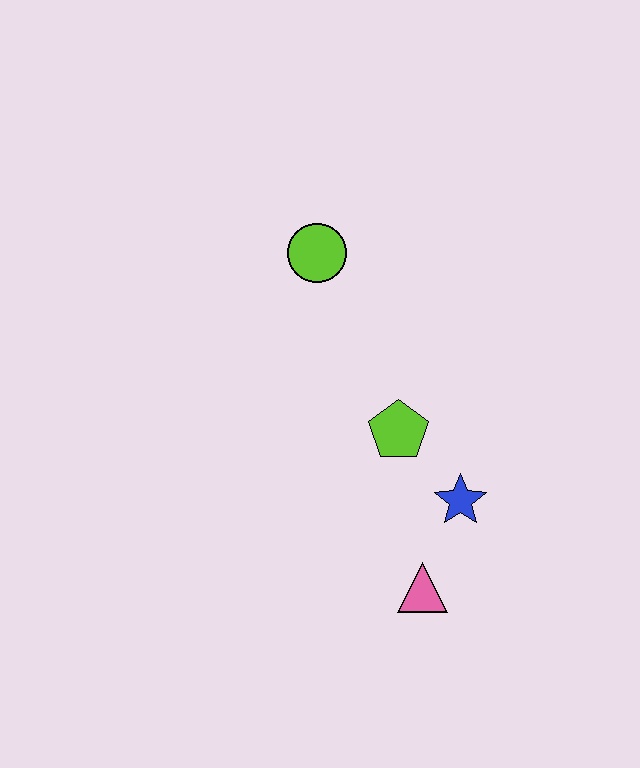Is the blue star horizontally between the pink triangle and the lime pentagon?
No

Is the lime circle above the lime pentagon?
Yes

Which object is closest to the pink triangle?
The blue star is closest to the pink triangle.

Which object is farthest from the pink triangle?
The lime circle is farthest from the pink triangle.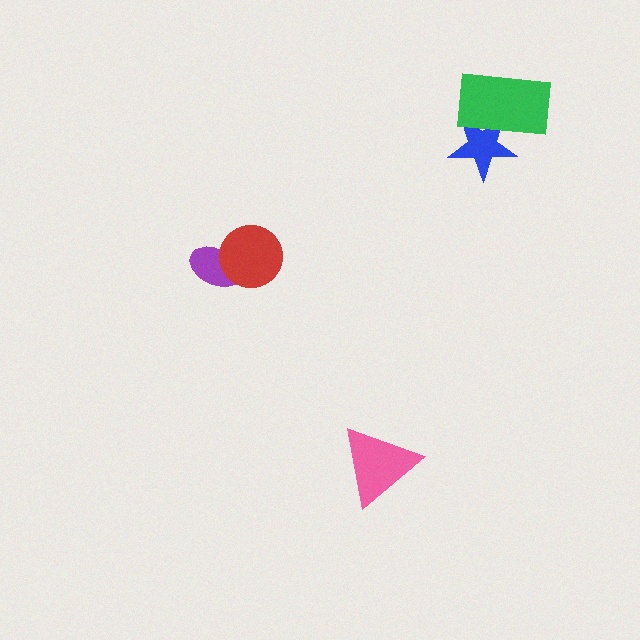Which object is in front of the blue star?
The green rectangle is in front of the blue star.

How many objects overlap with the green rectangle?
1 object overlaps with the green rectangle.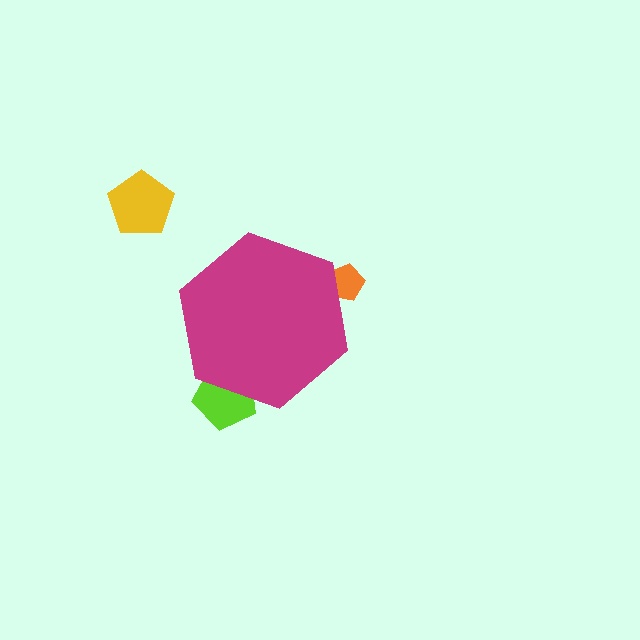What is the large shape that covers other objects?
A magenta hexagon.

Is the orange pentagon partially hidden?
Yes, the orange pentagon is partially hidden behind the magenta hexagon.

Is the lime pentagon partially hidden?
Yes, the lime pentagon is partially hidden behind the magenta hexagon.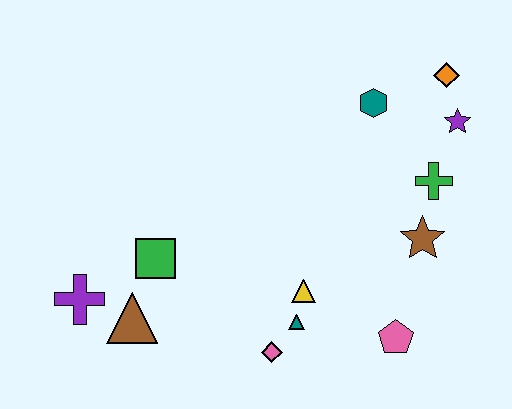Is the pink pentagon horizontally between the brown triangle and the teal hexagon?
No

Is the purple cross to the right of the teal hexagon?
No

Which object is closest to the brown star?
The green cross is closest to the brown star.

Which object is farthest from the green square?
The orange diamond is farthest from the green square.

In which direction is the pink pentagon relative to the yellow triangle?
The pink pentagon is to the right of the yellow triangle.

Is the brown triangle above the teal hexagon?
No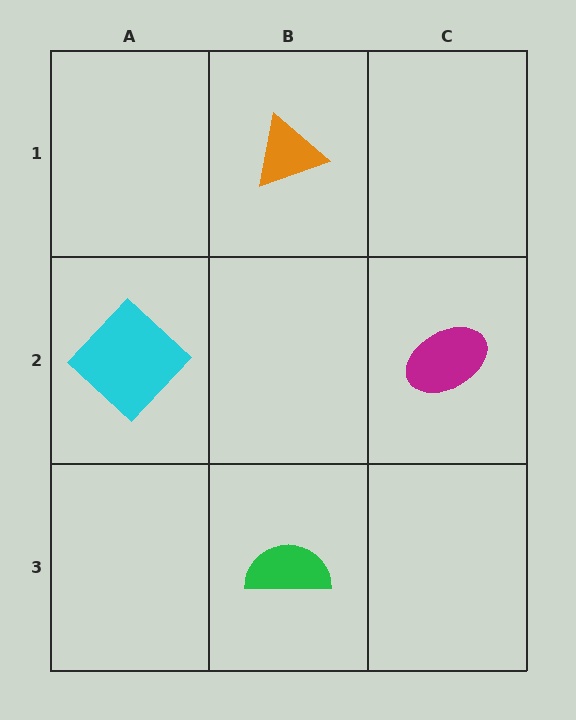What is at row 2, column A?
A cyan diamond.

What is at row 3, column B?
A green semicircle.